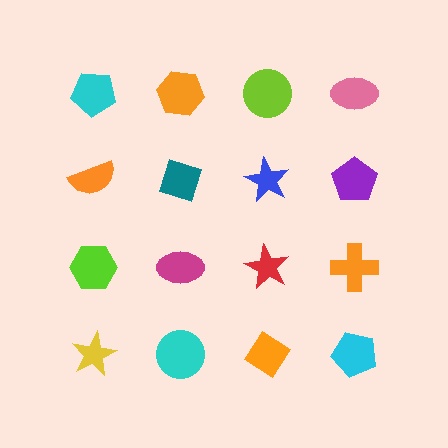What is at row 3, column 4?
An orange cross.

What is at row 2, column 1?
An orange semicircle.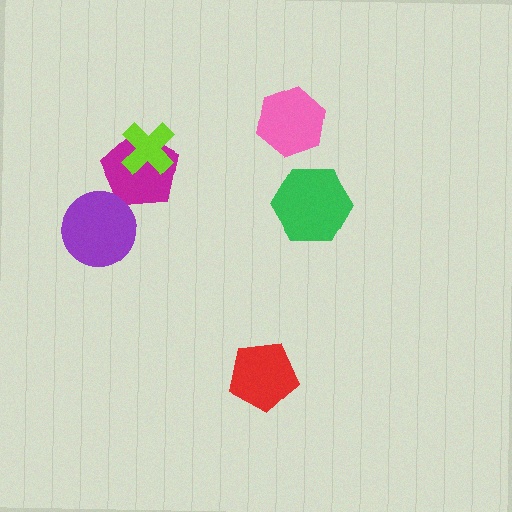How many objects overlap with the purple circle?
0 objects overlap with the purple circle.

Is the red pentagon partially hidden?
No, no other shape covers it.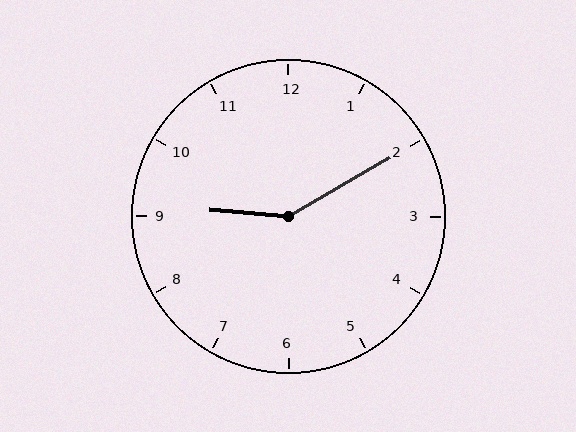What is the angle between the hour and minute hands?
Approximately 145 degrees.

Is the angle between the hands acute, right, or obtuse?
It is obtuse.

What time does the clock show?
9:10.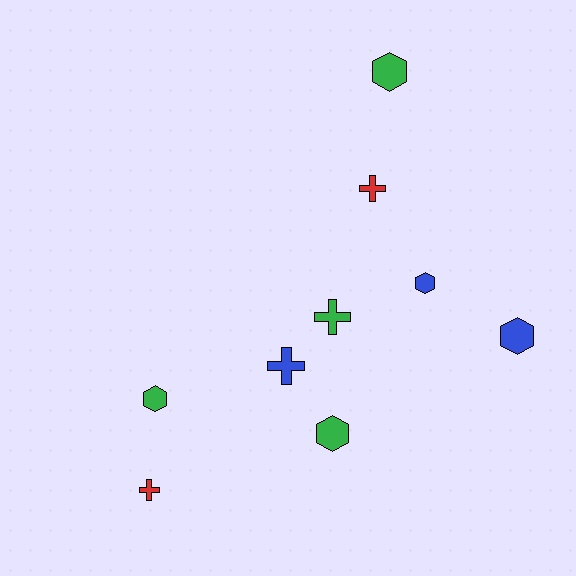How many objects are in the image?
There are 9 objects.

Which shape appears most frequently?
Hexagon, with 5 objects.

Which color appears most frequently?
Green, with 4 objects.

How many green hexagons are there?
There are 3 green hexagons.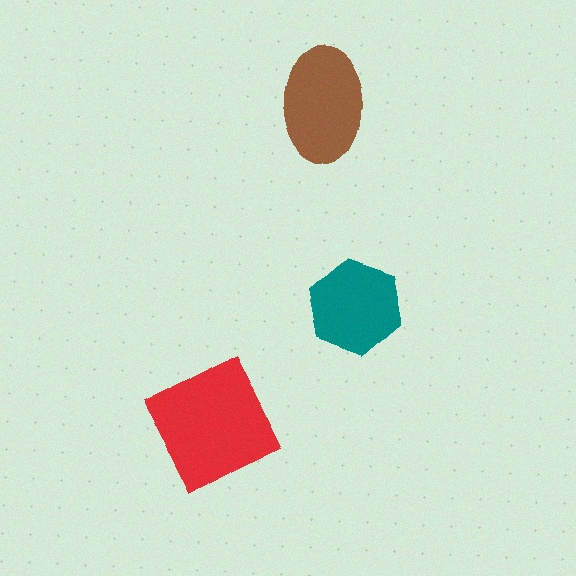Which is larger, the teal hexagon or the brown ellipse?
The brown ellipse.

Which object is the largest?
The red square.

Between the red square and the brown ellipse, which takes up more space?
The red square.